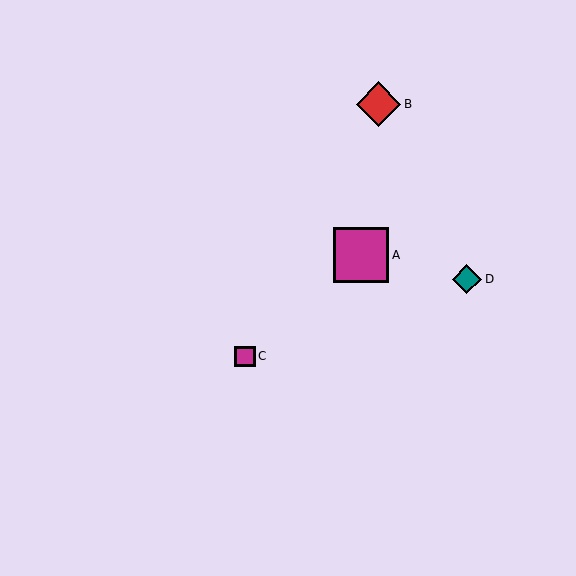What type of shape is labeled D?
Shape D is a teal diamond.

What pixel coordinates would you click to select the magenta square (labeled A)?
Click at (361, 255) to select the magenta square A.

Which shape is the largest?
The magenta square (labeled A) is the largest.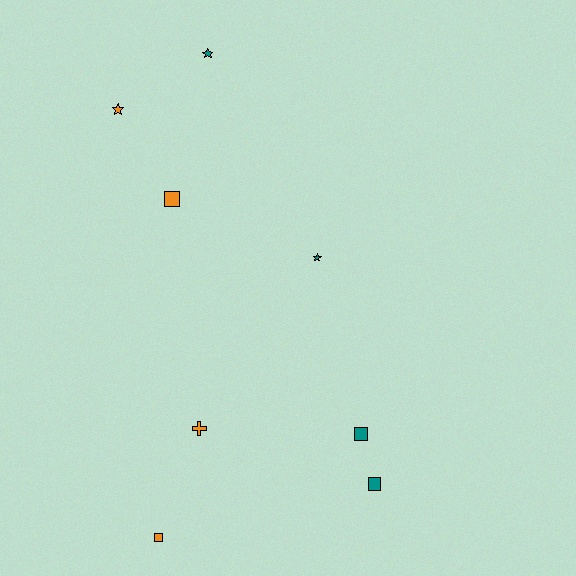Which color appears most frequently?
Teal, with 4 objects.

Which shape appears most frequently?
Square, with 4 objects.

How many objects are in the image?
There are 8 objects.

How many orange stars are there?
There is 1 orange star.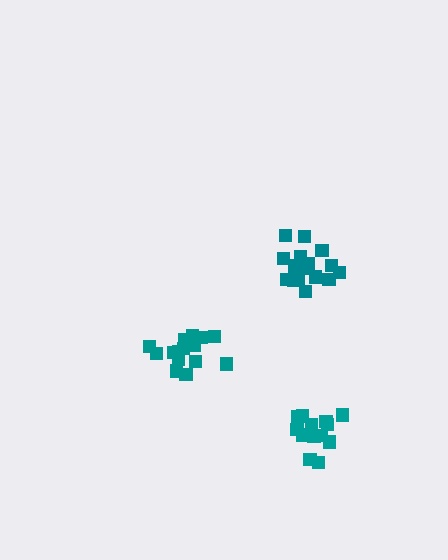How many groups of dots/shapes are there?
There are 3 groups.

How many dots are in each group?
Group 1: 16 dots, Group 2: 16 dots, Group 3: 13 dots (45 total).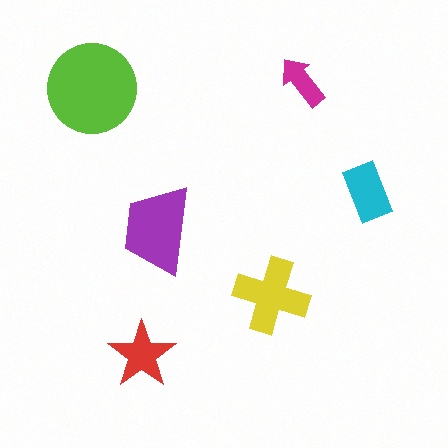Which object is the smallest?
The magenta arrow.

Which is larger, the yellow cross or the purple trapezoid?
The purple trapezoid.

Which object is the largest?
The lime circle.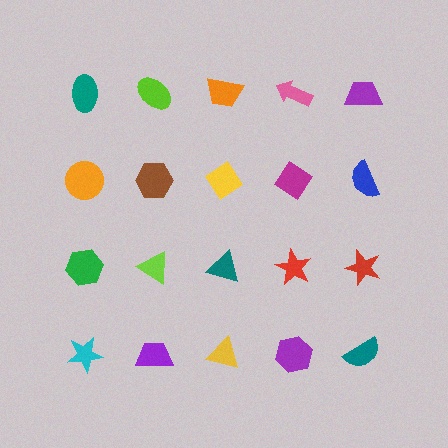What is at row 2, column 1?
An orange circle.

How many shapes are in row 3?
5 shapes.